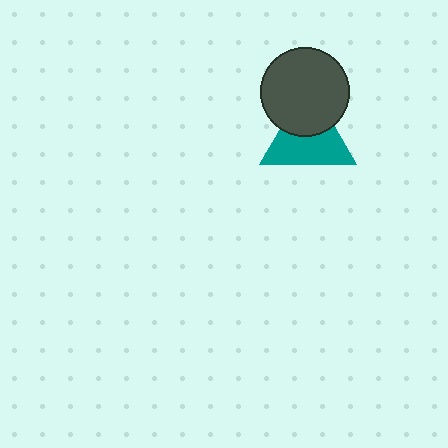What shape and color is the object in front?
The object in front is a dark gray circle.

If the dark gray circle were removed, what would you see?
You would see the complete teal triangle.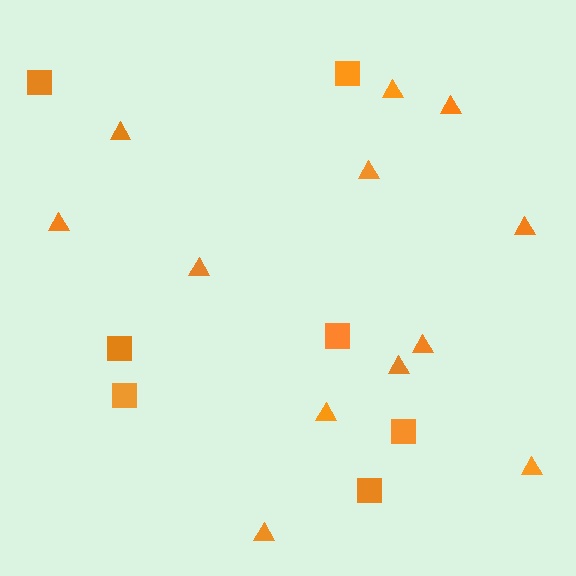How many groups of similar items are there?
There are 2 groups: one group of squares (7) and one group of triangles (12).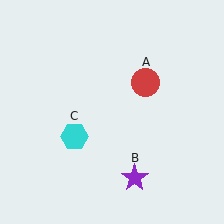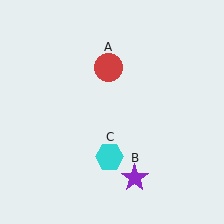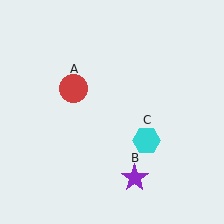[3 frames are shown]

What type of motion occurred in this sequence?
The red circle (object A), cyan hexagon (object C) rotated counterclockwise around the center of the scene.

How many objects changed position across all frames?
2 objects changed position: red circle (object A), cyan hexagon (object C).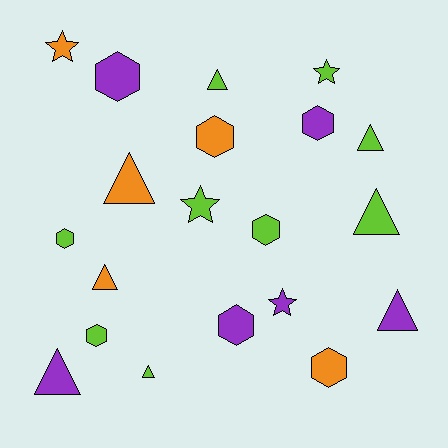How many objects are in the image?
There are 20 objects.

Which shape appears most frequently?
Hexagon, with 8 objects.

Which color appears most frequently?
Lime, with 9 objects.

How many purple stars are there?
There is 1 purple star.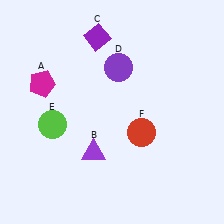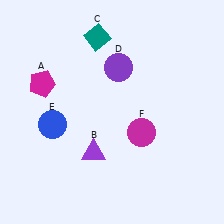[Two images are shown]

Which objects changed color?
C changed from purple to teal. E changed from lime to blue. F changed from red to magenta.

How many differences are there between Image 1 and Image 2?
There are 3 differences between the two images.